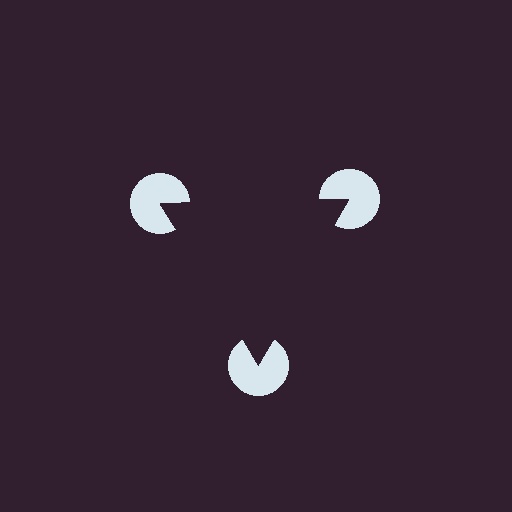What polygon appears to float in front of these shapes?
An illusory triangle — its edges are inferred from the aligned wedge cuts in the pac-man discs, not physically drawn.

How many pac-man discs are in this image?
There are 3 — one at each vertex of the illusory triangle.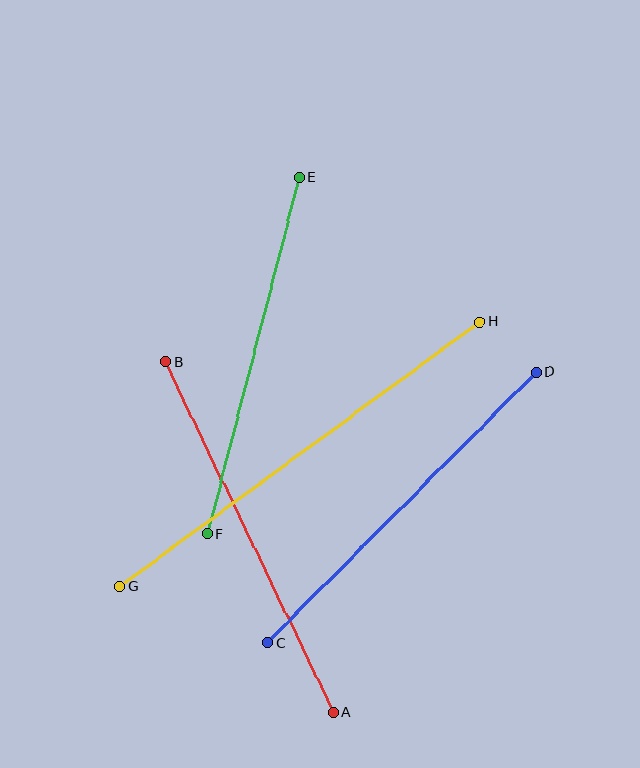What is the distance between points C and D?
The distance is approximately 382 pixels.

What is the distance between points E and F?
The distance is approximately 368 pixels.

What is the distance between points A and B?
The distance is approximately 388 pixels.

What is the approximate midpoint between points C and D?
The midpoint is at approximately (402, 507) pixels.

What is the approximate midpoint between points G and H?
The midpoint is at approximately (300, 454) pixels.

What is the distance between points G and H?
The distance is approximately 447 pixels.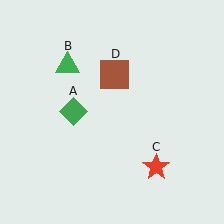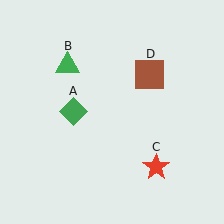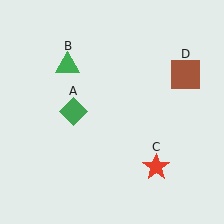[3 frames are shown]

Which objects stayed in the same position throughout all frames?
Green diamond (object A) and green triangle (object B) and red star (object C) remained stationary.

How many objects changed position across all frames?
1 object changed position: brown square (object D).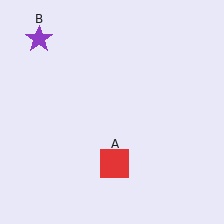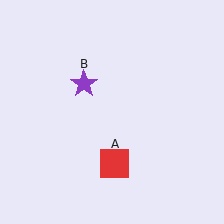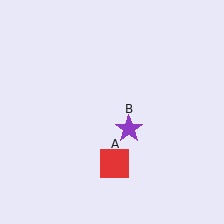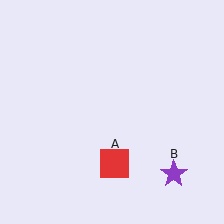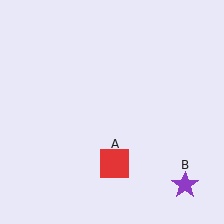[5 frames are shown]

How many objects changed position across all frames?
1 object changed position: purple star (object B).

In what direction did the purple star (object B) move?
The purple star (object B) moved down and to the right.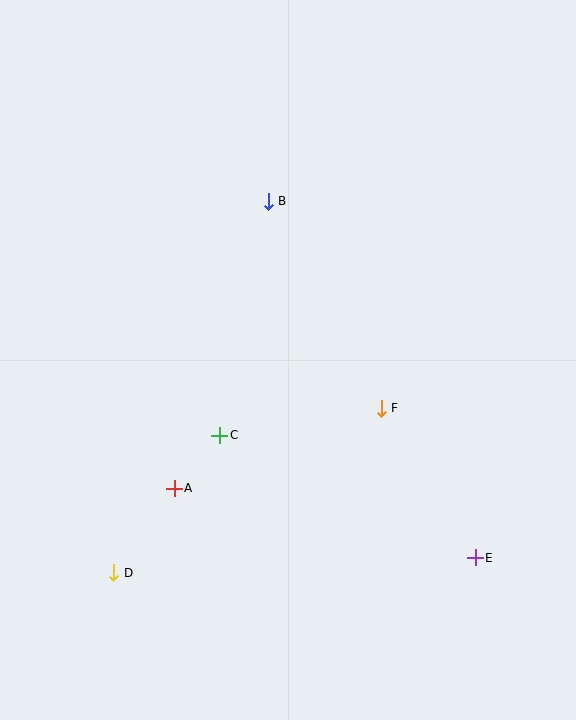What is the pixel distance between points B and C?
The distance between B and C is 239 pixels.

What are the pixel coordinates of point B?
Point B is at (268, 201).